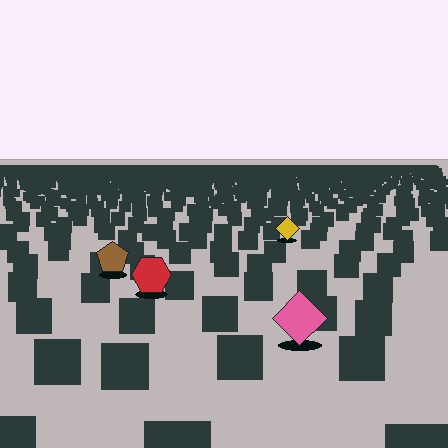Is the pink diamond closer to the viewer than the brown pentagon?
Yes. The pink diamond is closer — you can tell from the texture gradient: the ground texture is coarser near it.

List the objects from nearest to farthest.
From nearest to farthest: the pink diamond, the red hexagon, the brown pentagon, the yellow diamond.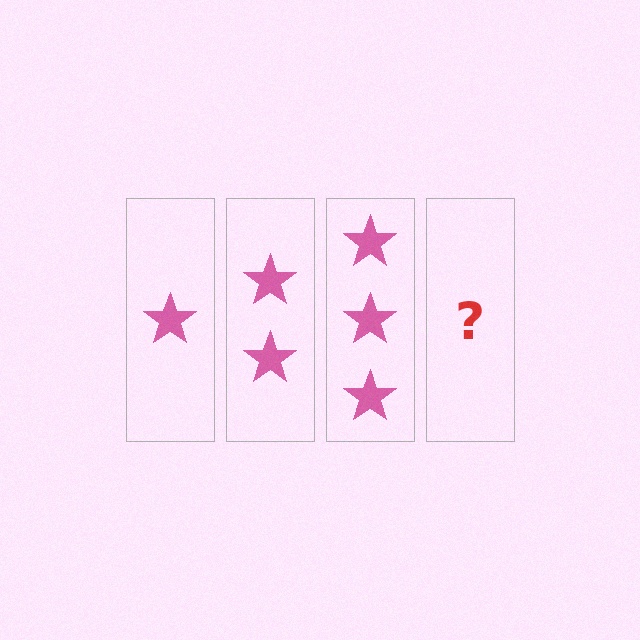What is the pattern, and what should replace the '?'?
The pattern is that each step adds one more star. The '?' should be 4 stars.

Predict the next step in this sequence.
The next step is 4 stars.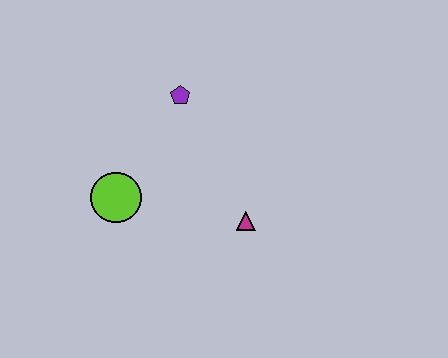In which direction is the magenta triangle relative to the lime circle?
The magenta triangle is to the right of the lime circle.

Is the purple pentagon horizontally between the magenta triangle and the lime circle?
Yes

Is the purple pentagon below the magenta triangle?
No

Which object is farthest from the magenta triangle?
The purple pentagon is farthest from the magenta triangle.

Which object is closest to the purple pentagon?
The lime circle is closest to the purple pentagon.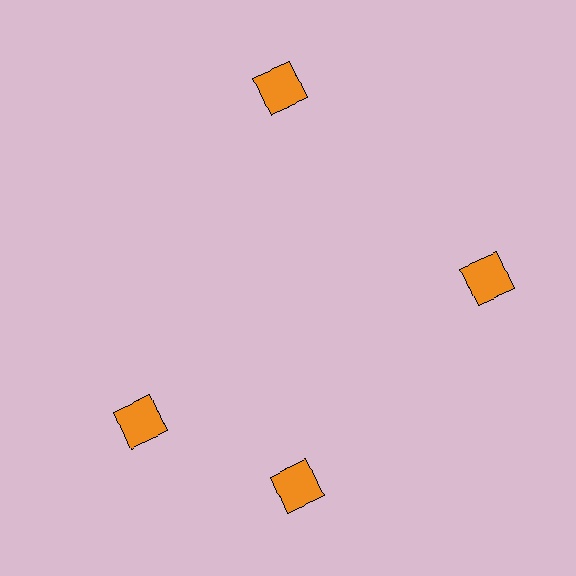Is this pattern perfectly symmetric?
No. The 4 orange squares are arranged in a ring, but one element near the 9 o'clock position is rotated out of alignment along the ring, breaking the 4-fold rotational symmetry.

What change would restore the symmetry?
The symmetry would be restored by rotating it back into even spacing with its neighbors so that all 4 squares sit at equal angles and equal distance from the center.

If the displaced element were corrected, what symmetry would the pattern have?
It would have 4-fold rotational symmetry — the pattern would map onto itself every 90 degrees.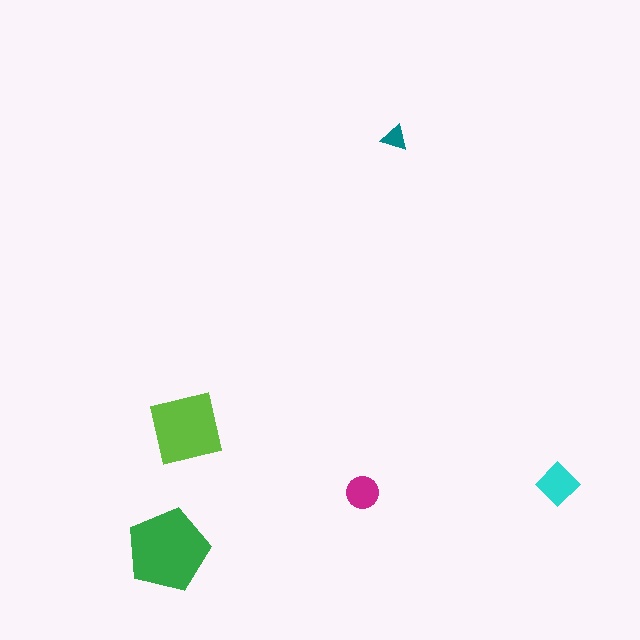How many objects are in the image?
There are 5 objects in the image.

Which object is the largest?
The green pentagon.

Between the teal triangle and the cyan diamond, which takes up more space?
The cyan diamond.